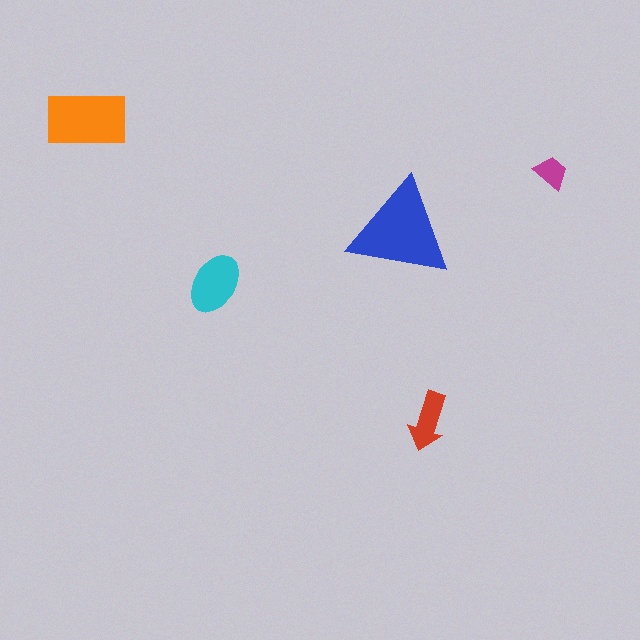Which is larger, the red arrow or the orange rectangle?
The orange rectangle.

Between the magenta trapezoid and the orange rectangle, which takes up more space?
The orange rectangle.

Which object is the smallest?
The magenta trapezoid.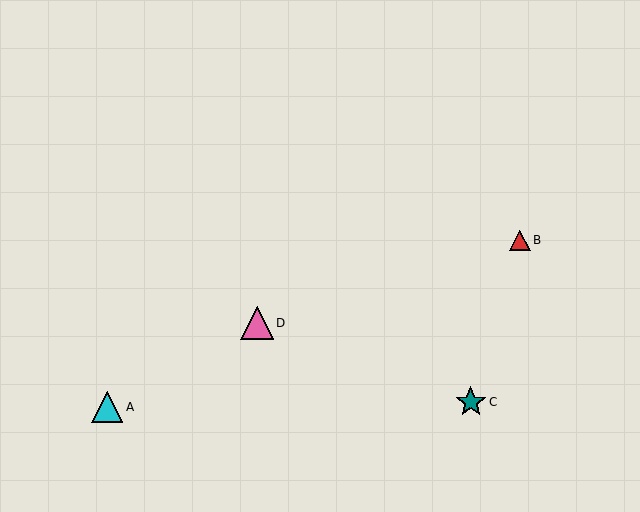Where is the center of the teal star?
The center of the teal star is at (471, 402).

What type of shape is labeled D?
Shape D is a pink triangle.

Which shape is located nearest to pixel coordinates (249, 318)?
The pink triangle (labeled D) at (257, 323) is nearest to that location.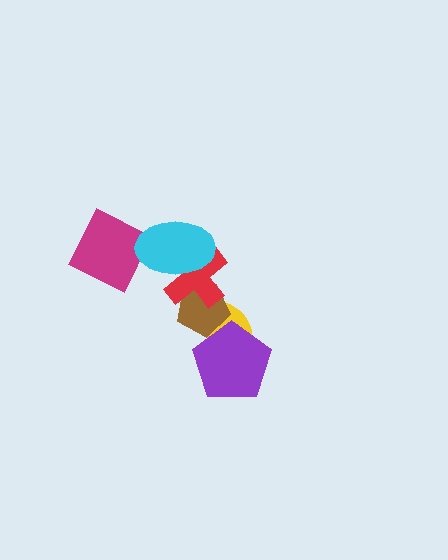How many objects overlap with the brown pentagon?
3 objects overlap with the brown pentagon.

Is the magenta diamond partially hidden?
Yes, it is partially covered by another shape.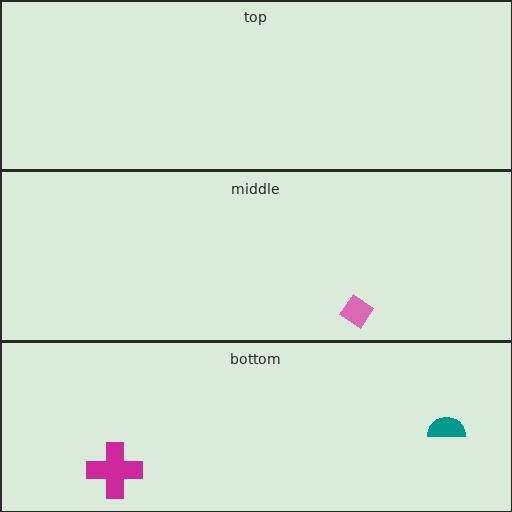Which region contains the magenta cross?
The bottom region.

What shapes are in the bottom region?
The magenta cross, the teal semicircle.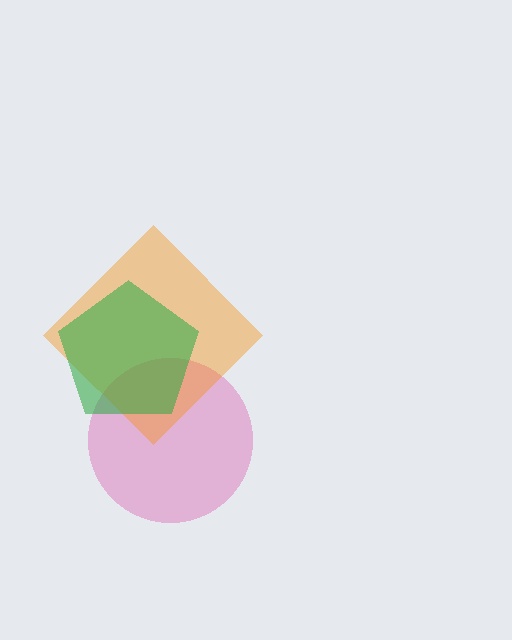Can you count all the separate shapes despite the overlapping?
Yes, there are 3 separate shapes.